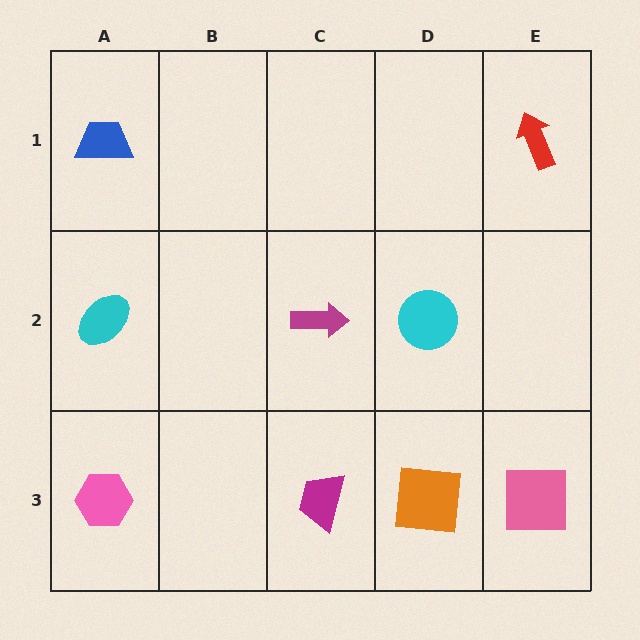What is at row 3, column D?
An orange square.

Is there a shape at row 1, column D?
No, that cell is empty.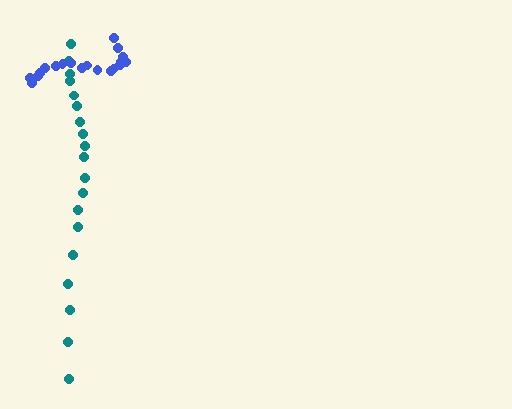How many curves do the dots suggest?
There are 2 distinct paths.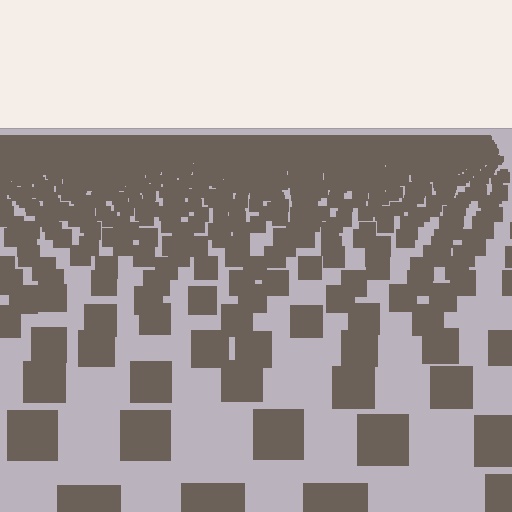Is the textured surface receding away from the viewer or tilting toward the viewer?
The surface is receding away from the viewer. Texture elements get smaller and denser toward the top.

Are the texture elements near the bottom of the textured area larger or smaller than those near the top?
Larger. Near the bottom, elements are closer to the viewer and appear at a bigger on-screen size.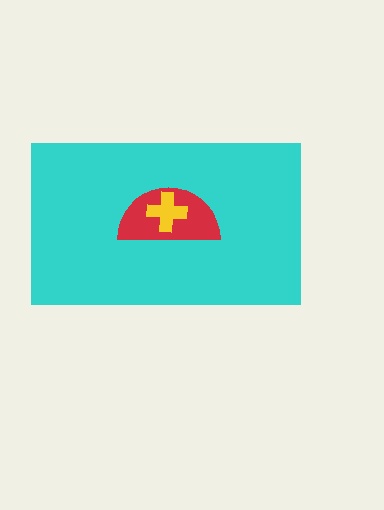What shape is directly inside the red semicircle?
The yellow cross.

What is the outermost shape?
The cyan rectangle.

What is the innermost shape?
The yellow cross.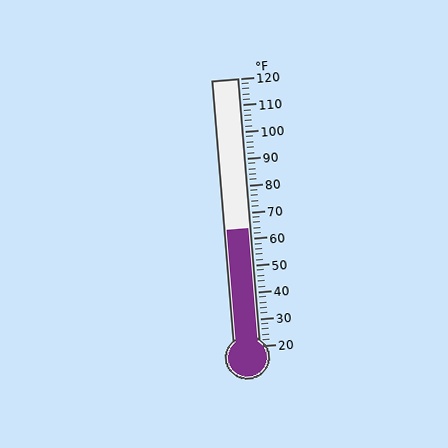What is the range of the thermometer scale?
The thermometer scale ranges from 20°F to 120°F.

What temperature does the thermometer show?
The thermometer shows approximately 64°F.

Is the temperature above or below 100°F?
The temperature is below 100°F.